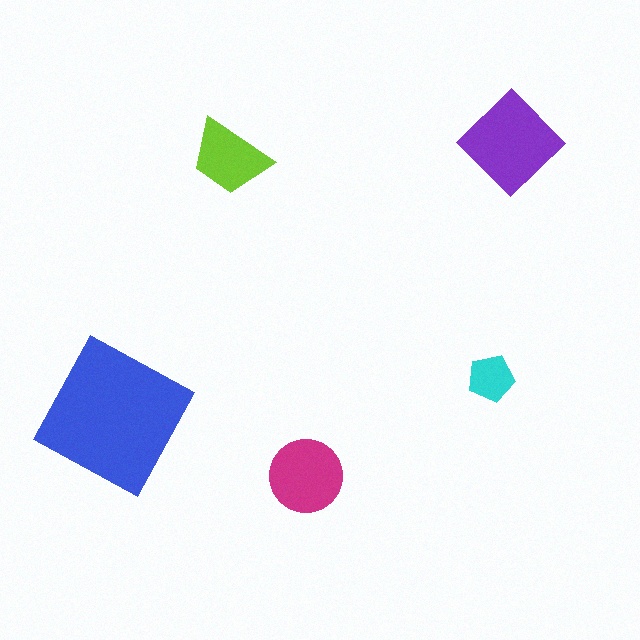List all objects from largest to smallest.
The blue square, the purple diamond, the magenta circle, the lime trapezoid, the cyan pentagon.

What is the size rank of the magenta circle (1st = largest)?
3rd.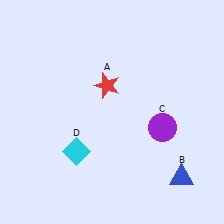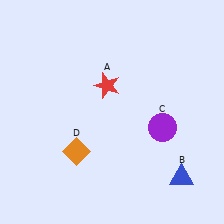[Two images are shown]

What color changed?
The diamond (D) changed from cyan in Image 1 to orange in Image 2.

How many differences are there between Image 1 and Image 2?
There is 1 difference between the two images.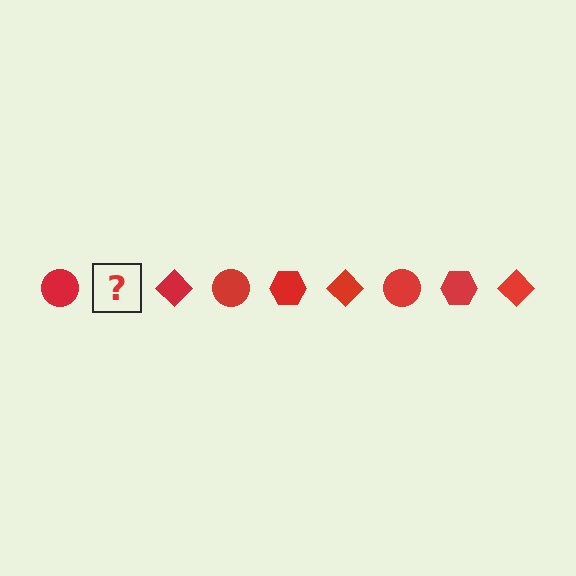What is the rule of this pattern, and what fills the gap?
The rule is that the pattern cycles through circle, hexagon, diamond shapes in red. The gap should be filled with a red hexagon.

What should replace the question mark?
The question mark should be replaced with a red hexagon.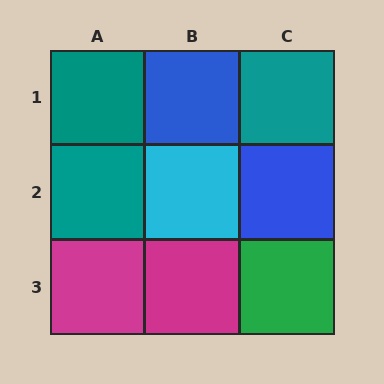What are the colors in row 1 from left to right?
Teal, blue, teal.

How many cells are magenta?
2 cells are magenta.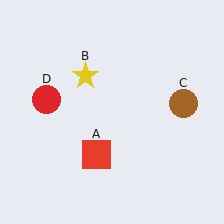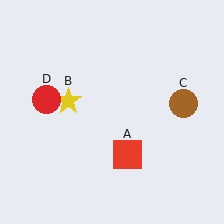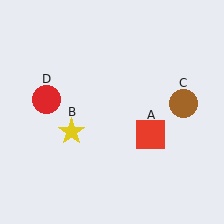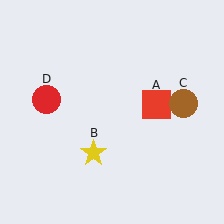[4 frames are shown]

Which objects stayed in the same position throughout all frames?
Brown circle (object C) and red circle (object D) remained stationary.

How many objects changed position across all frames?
2 objects changed position: red square (object A), yellow star (object B).